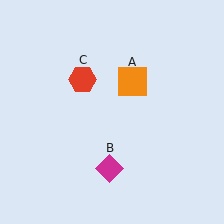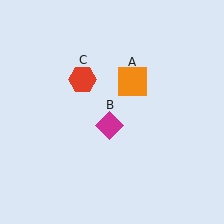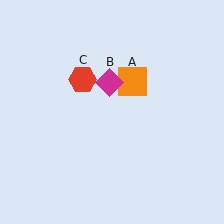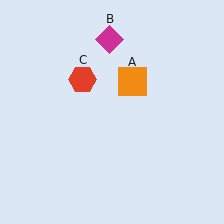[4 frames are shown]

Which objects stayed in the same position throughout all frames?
Orange square (object A) and red hexagon (object C) remained stationary.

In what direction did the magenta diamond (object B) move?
The magenta diamond (object B) moved up.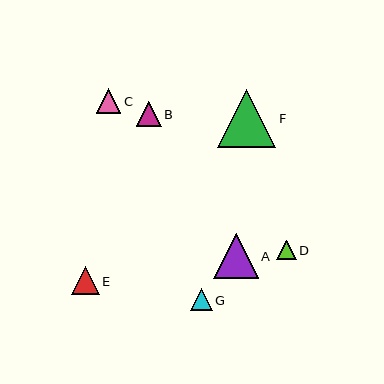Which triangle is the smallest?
Triangle D is the smallest with a size of approximately 19 pixels.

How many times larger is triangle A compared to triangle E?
Triangle A is approximately 1.6 times the size of triangle E.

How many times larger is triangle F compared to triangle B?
Triangle F is approximately 2.3 times the size of triangle B.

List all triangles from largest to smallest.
From largest to smallest: F, A, E, B, C, G, D.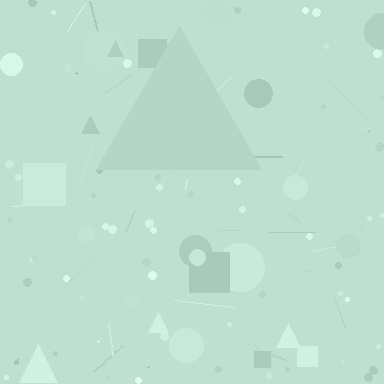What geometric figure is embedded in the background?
A triangle is embedded in the background.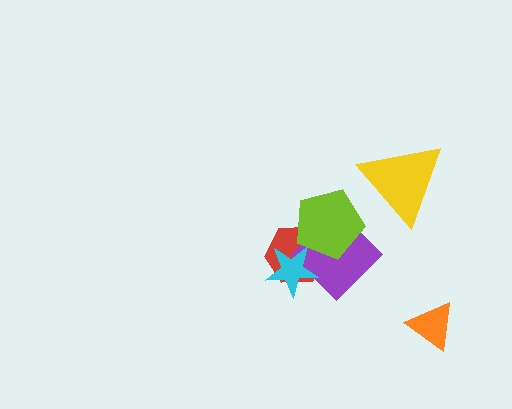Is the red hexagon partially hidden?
Yes, it is partially covered by another shape.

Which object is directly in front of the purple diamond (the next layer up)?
The cyan star is directly in front of the purple diamond.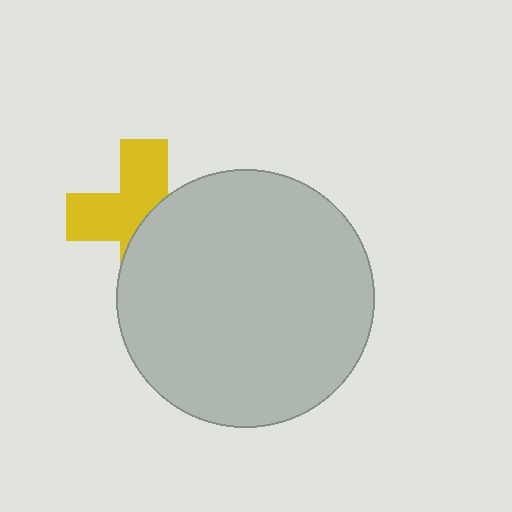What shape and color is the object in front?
The object in front is a light gray circle.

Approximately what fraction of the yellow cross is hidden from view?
Roughly 48% of the yellow cross is hidden behind the light gray circle.